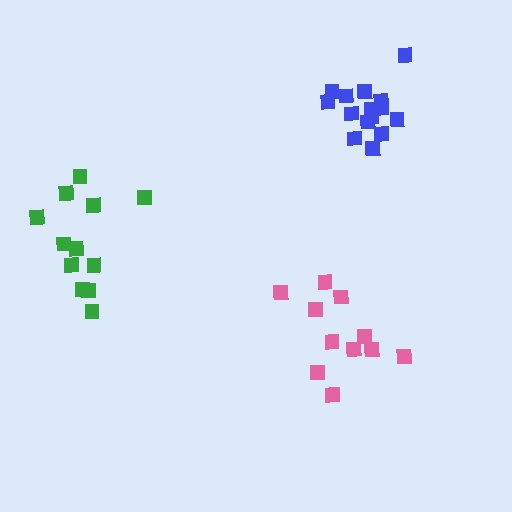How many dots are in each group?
Group 1: 11 dots, Group 2: 15 dots, Group 3: 12 dots (38 total).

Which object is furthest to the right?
The blue cluster is rightmost.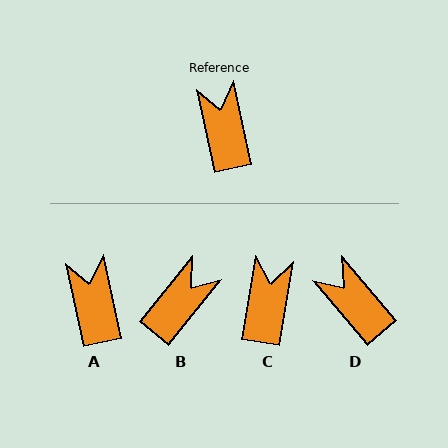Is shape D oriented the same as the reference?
No, it is off by about 28 degrees.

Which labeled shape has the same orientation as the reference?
A.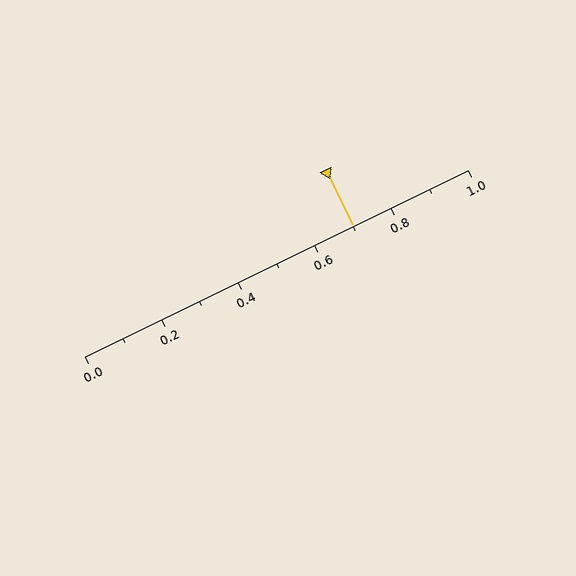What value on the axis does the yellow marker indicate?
The marker indicates approximately 0.7.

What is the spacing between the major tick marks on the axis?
The major ticks are spaced 0.2 apart.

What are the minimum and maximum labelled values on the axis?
The axis runs from 0.0 to 1.0.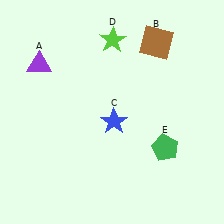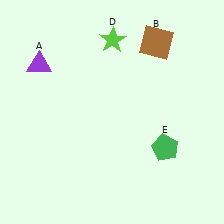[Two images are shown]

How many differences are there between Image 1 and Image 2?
There is 1 difference between the two images.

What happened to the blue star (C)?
The blue star (C) was removed in Image 2. It was in the bottom-right area of Image 1.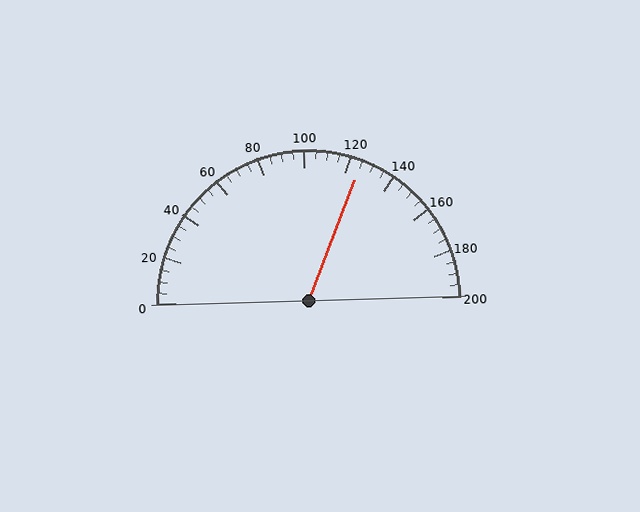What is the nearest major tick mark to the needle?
The nearest major tick mark is 120.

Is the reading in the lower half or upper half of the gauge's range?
The reading is in the upper half of the range (0 to 200).